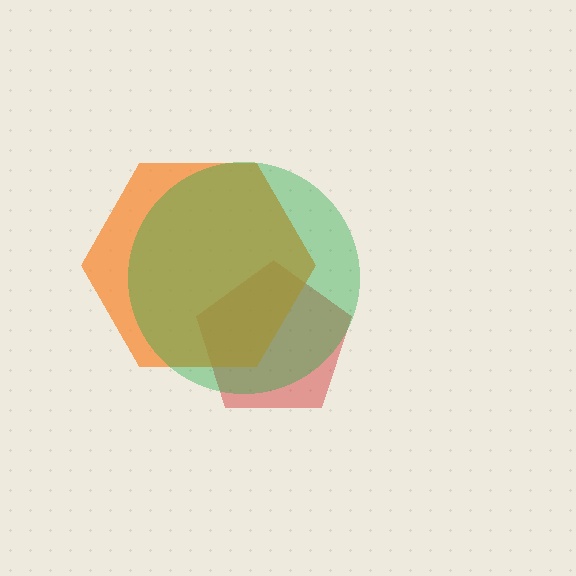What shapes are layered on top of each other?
The layered shapes are: a red pentagon, an orange hexagon, a green circle.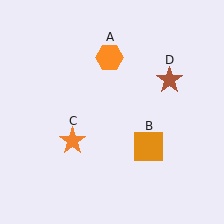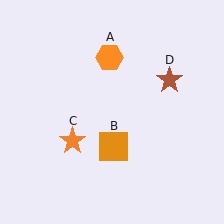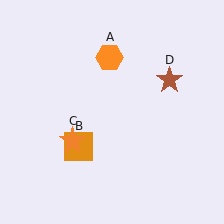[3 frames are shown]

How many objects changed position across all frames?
1 object changed position: orange square (object B).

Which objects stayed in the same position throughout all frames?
Orange hexagon (object A) and orange star (object C) and brown star (object D) remained stationary.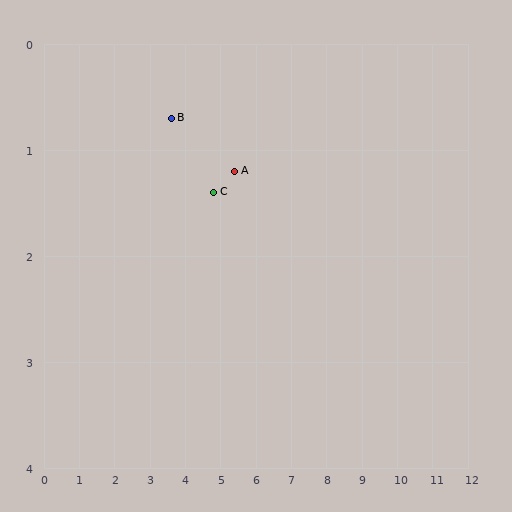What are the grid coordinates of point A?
Point A is at approximately (5.4, 1.2).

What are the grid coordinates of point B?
Point B is at approximately (3.6, 0.7).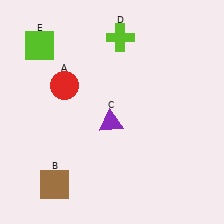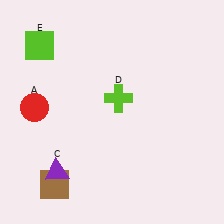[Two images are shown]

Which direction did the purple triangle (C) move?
The purple triangle (C) moved left.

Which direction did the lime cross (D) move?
The lime cross (D) moved down.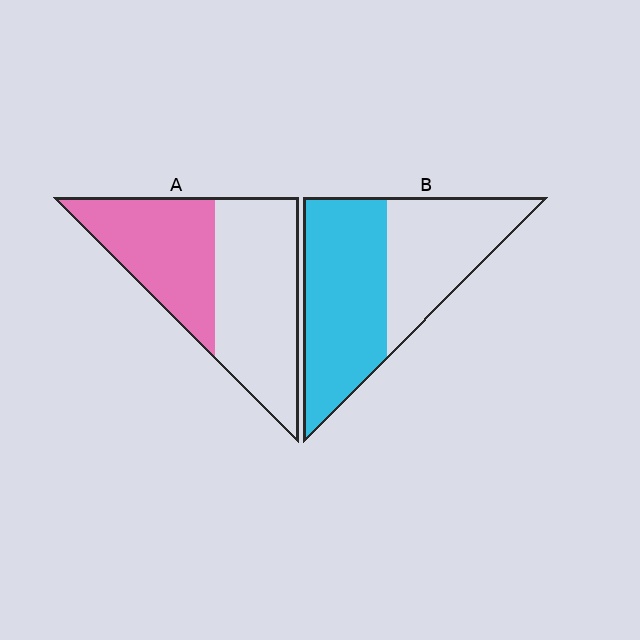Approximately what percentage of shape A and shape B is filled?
A is approximately 45% and B is approximately 55%.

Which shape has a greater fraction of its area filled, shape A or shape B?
Shape B.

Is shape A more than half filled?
No.